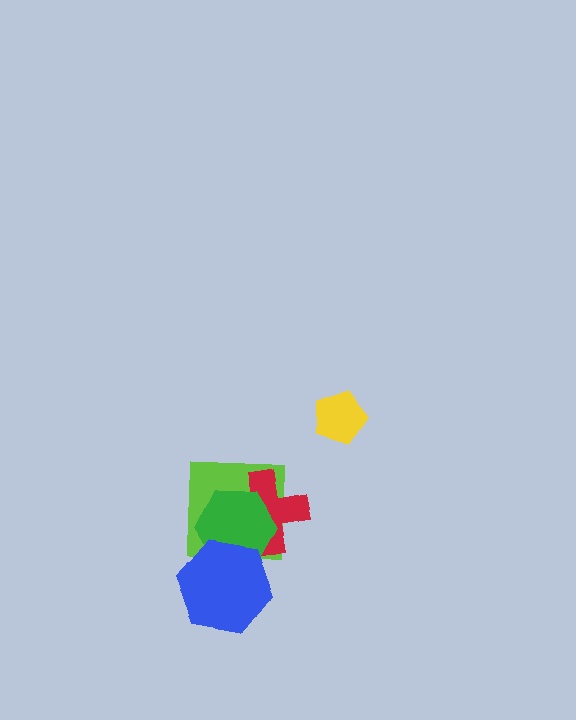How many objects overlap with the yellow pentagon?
0 objects overlap with the yellow pentagon.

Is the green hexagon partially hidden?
Yes, it is partially covered by another shape.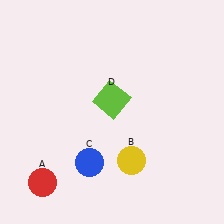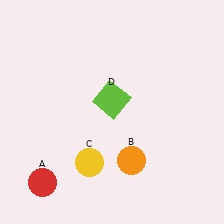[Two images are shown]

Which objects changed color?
B changed from yellow to orange. C changed from blue to yellow.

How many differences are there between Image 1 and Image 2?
There are 2 differences between the two images.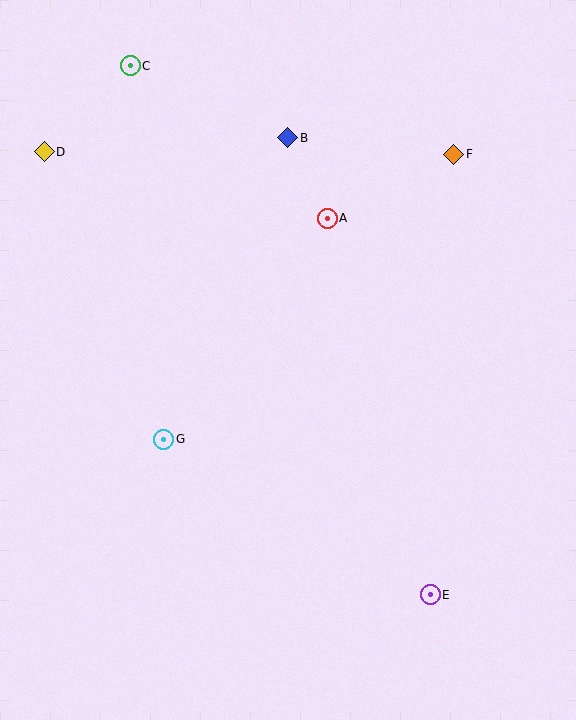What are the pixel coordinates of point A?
Point A is at (327, 218).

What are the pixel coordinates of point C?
Point C is at (130, 66).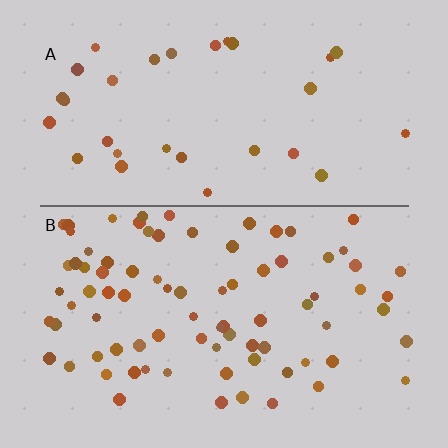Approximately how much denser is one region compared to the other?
Approximately 2.5× — region B over region A.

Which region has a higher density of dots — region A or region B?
B (the bottom).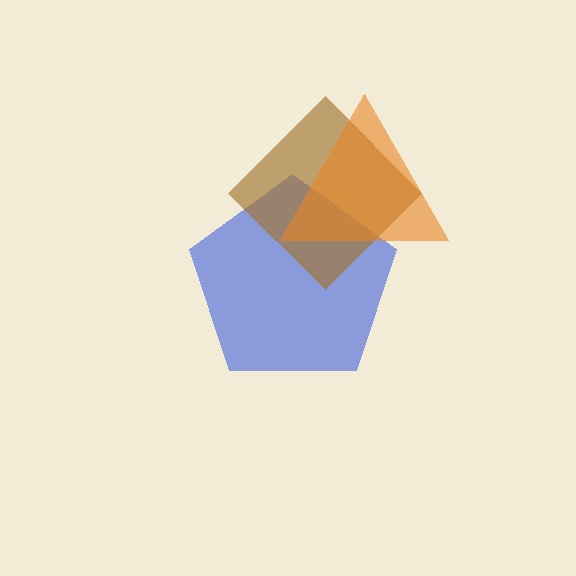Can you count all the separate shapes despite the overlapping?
Yes, there are 3 separate shapes.